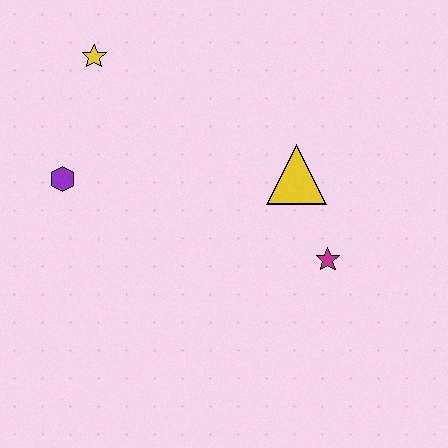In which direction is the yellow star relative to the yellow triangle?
The yellow star is to the left of the yellow triangle.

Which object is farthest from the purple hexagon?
The magenta star is farthest from the purple hexagon.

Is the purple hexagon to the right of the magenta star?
No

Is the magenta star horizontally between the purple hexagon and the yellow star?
No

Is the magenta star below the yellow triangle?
Yes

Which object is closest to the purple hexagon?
The yellow star is closest to the purple hexagon.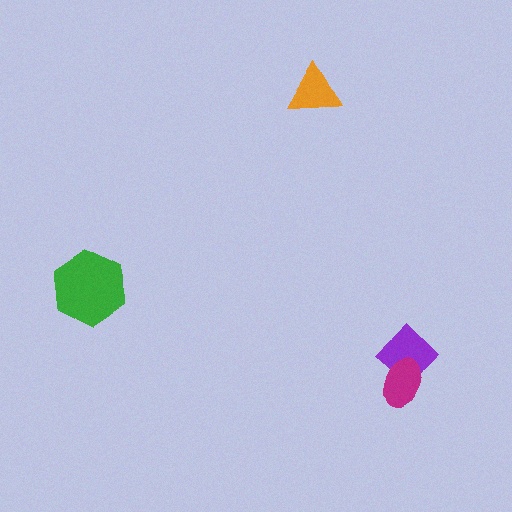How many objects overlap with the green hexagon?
0 objects overlap with the green hexagon.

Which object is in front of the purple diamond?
The magenta ellipse is in front of the purple diamond.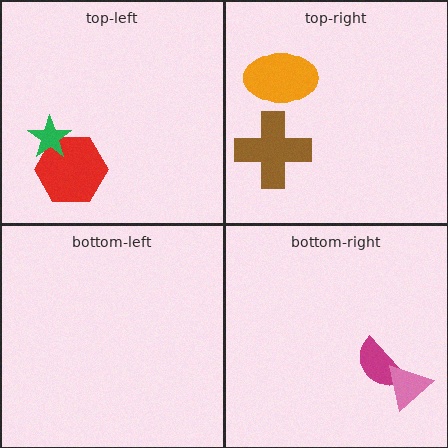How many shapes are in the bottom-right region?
2.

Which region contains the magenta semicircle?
The bottom-right region.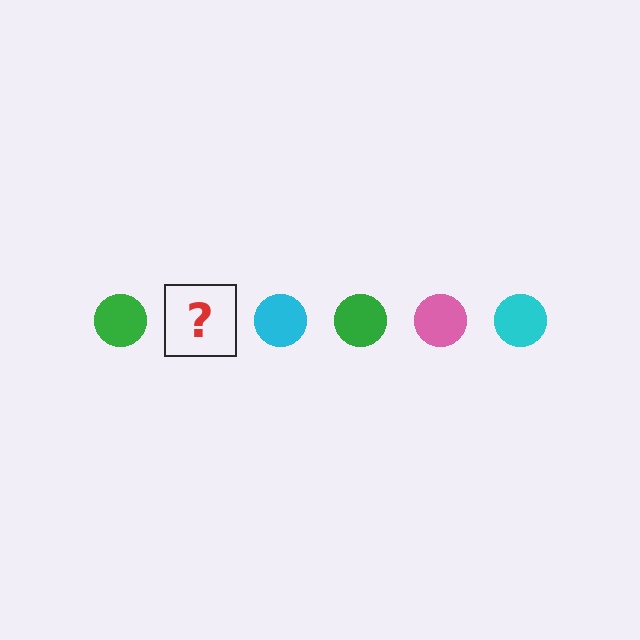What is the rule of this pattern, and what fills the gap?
The rule is that the pattern cycles through green, pink, cyan circles. The gap should be filled with a pink circle.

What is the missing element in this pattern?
The missing element is a pink circle.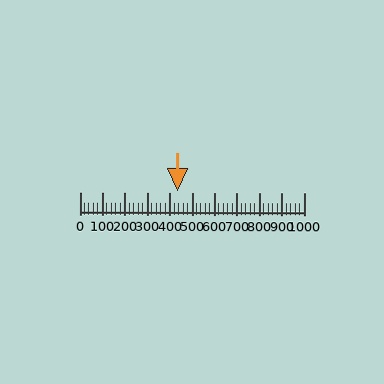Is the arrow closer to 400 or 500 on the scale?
The arrow is closer to 400.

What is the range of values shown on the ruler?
The ruler shows values from 0 to 1000.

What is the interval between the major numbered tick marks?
The major tick marks are spaced 100 units apart.